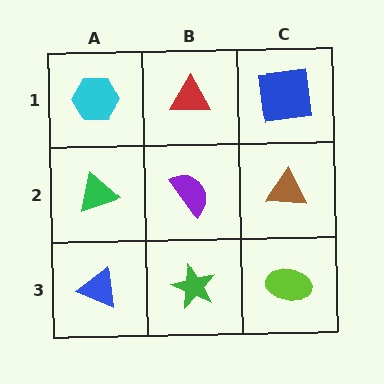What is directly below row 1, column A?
A green triangle.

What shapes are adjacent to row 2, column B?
A red triangle (row 1, column B), a green star (row 3, column B), a green triangle (row 2, column A), a brown triangle (row 2, column C).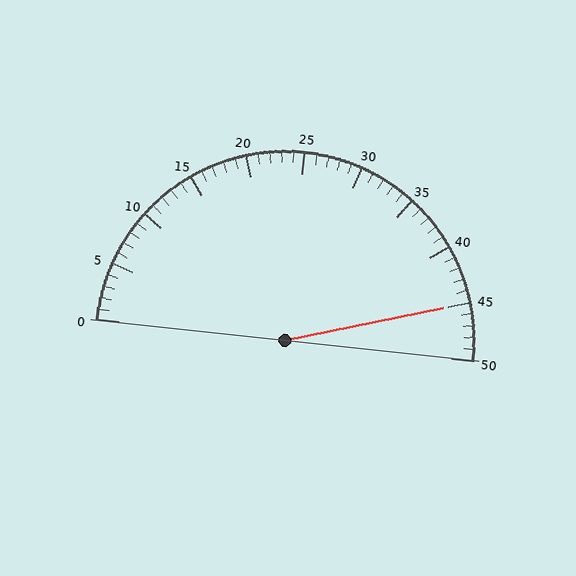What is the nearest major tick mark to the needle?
The nearest major tick mark is 45.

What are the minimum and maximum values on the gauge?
The gauge ranges from 0 to 50.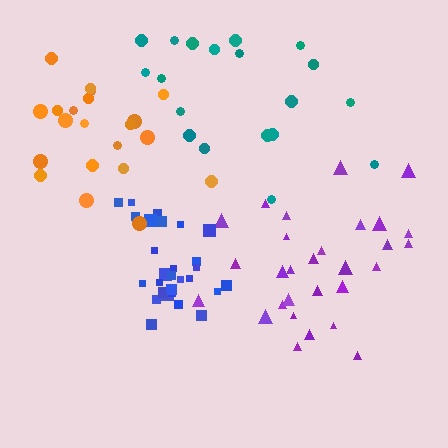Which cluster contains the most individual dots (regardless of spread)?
Purple (29).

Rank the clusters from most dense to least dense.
blue, purple, orange, teal.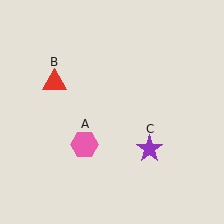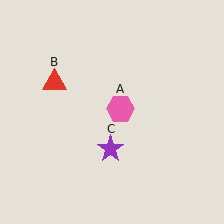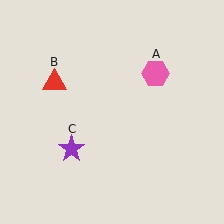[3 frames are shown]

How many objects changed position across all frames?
2 objects changed position: pink hexagon (object A), purple star (object C).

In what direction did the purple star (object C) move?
The purple star (object C) moved left.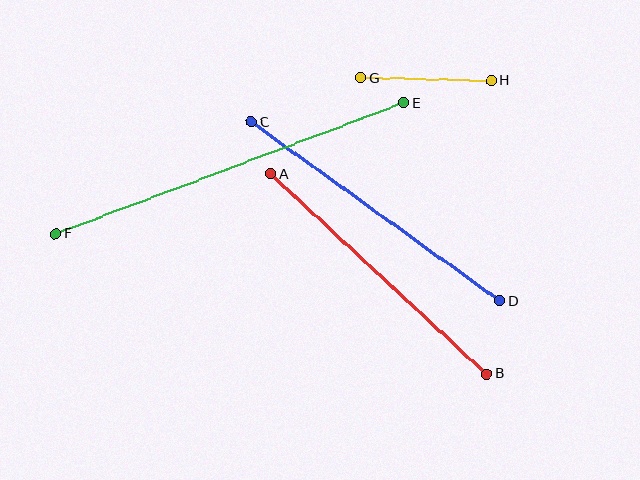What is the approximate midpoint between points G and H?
The midpoint is at approximately (426, 79) pixels.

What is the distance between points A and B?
The distance is approximately 295 pixels.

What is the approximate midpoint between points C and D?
The midpoint is at approximately (376, 211) pixels.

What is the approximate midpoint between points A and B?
The midpoint is at approximately (379, 274) pixels.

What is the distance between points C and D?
The distance is approximately 307 pixels.